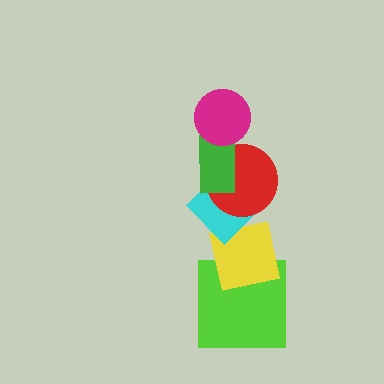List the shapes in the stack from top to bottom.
From top to bottom: the magenta circle, the green rectangle, the red circle, the cyan diamond, the yellow square, the lime square.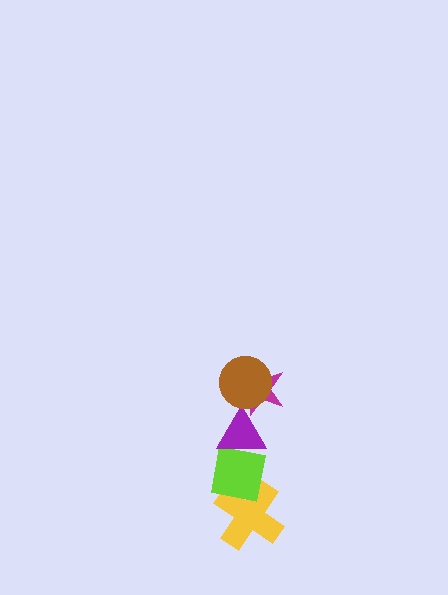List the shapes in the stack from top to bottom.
From top to bottom: the brown circle, the magenta star, the purple triangle, the lime square, the yellow cross.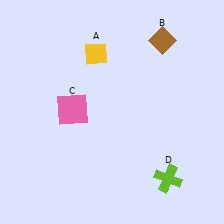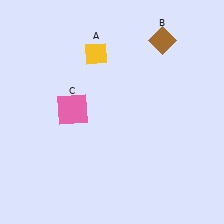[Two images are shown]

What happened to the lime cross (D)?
The lime cross (D) was removed in Image 2. It was in the bottom-right area of Image 1.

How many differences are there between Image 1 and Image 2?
There is 1 difference between the two images.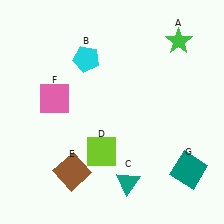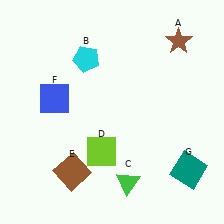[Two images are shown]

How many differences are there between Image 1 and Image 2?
There are 3 differences between the two images.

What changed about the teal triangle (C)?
In Image 1, C is teal. In Image 2, it changed to green.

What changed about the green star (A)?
In Image 1, A is green. In Image 2, it changed to brown.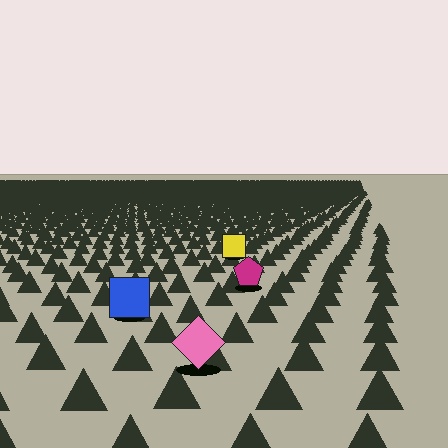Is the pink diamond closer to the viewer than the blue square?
Yes. The pink diamond is closer — you can tell from the texture gradient: the ground texture is coarser near it.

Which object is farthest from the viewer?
The yellow square is farthest from the viewer. It appears smaller and the ground texture around it is denser.